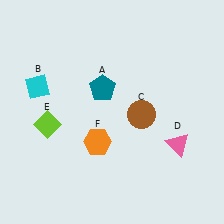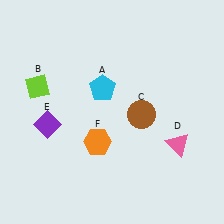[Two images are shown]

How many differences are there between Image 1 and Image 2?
There are 3 differences between the two images.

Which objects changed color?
A changed from teal to cyan. B changed from cyan to lime. E changed from lime to purple.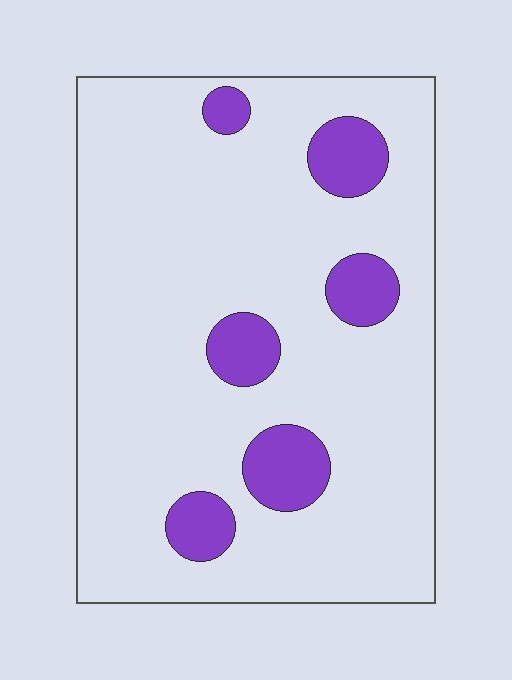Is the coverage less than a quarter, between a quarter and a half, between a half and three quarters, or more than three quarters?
Less than a quarter.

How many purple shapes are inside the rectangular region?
6.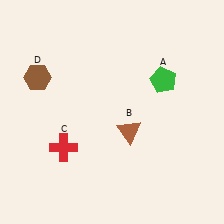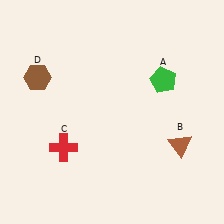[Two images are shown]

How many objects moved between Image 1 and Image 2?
1 object moved between the two images.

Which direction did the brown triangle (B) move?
The brown triangle (B) moved right.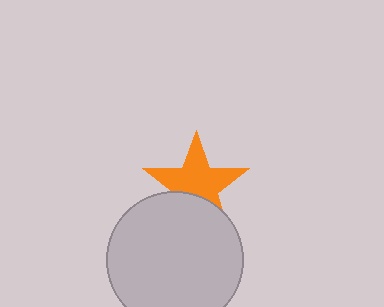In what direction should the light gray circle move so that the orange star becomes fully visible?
The light gray circle should move down. That is the shortest direction to clear the overlap and leave the orange star fully visible.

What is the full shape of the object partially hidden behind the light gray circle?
The partially hidden object is an orange star.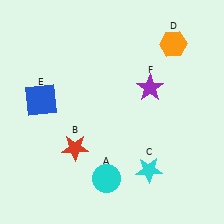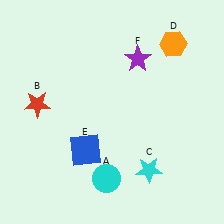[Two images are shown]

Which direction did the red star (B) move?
The red star (B) moved up.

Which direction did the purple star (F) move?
The purple star (F) moved up.